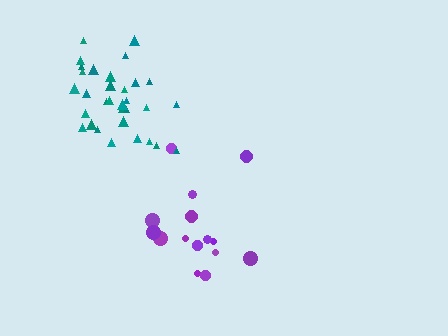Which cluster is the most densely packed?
Teal.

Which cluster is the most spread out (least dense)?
Purple.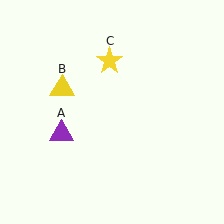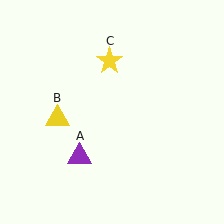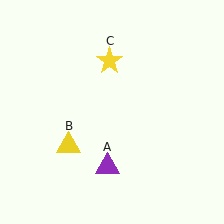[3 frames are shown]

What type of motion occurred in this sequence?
The purple triangle (object A), yellow triangle (object B) rotated counterclockwise around the center of the scene.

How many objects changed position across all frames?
2 objects changed position: purple triangle (object A), yellow triangle (object B).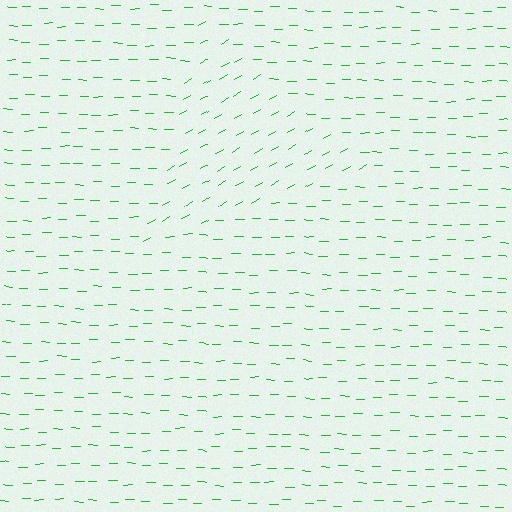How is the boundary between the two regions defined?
The boundary is defined purely by a change in line orientation (approximately 31 degrees difference). All lines are the same color and thickness.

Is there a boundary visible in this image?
Yes, there is a texture boundary formed by a change in line orientation.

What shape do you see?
I see a triangle.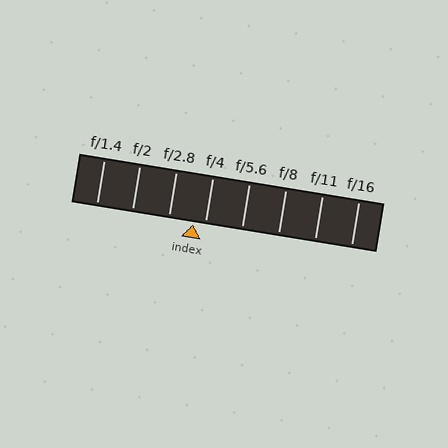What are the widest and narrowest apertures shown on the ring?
The widest aperture shown is f/1.4 and the narrowest is f/16.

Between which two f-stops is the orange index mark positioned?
The index mark is between f/2.8 and f/4.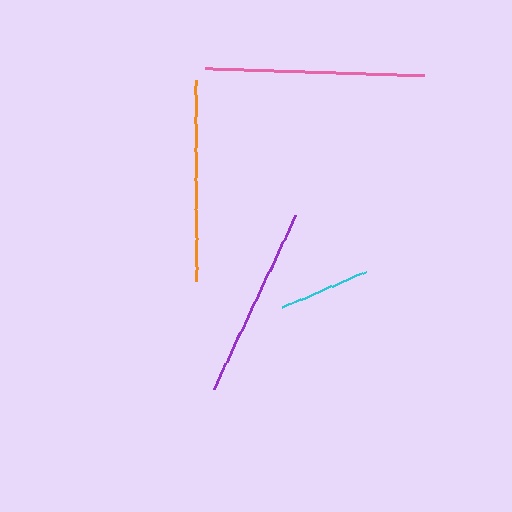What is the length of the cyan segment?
The cyan segment is approximately 91 pixels long.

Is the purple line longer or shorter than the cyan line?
The purple line is longer than the cyan line.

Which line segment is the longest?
The pink line is the longest at approximately 220 pixels.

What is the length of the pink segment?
The pink segment is approximately 220 pixels long.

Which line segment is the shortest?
The cyan line is the shortest at approximately 91 pixels.